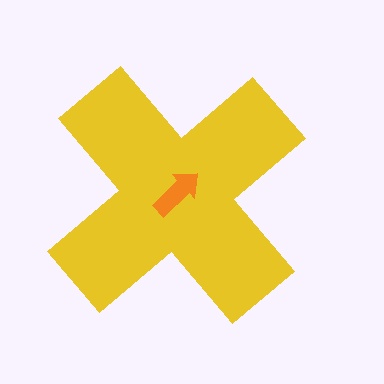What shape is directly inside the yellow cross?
The orange arrow.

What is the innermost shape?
The orange arrow.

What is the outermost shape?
The yellow cross.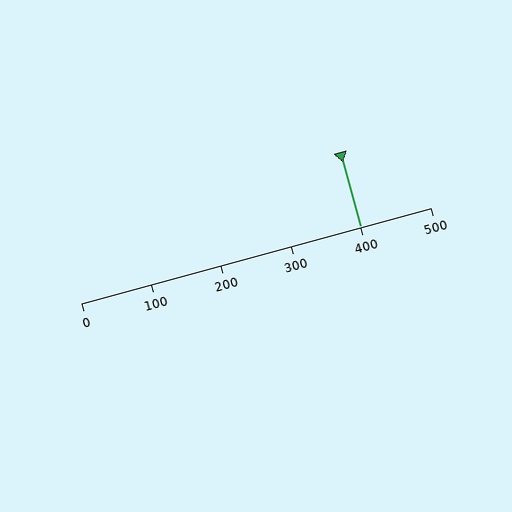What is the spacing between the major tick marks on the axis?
The major ticks are spaced 100 apart.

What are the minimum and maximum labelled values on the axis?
The axis runs from 0 to 500.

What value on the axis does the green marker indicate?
The marker indicates approximately 400.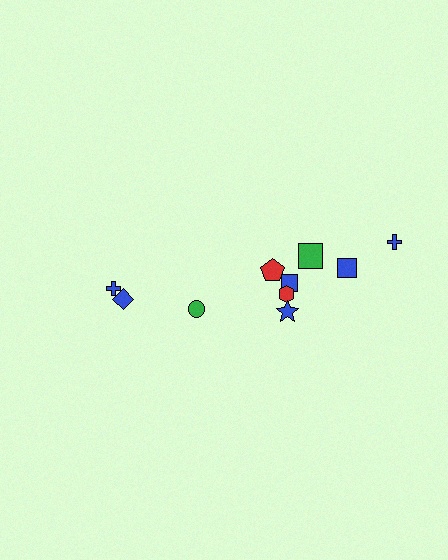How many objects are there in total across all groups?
There are 10 objects.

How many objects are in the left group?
There are 3 objects.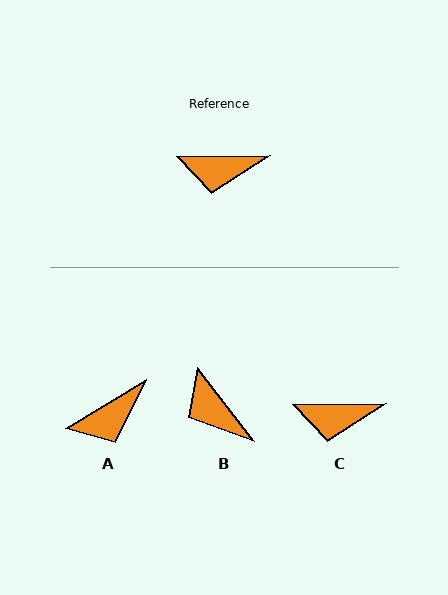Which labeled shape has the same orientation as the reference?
C.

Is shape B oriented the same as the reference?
No, it is off by about 53 degrees.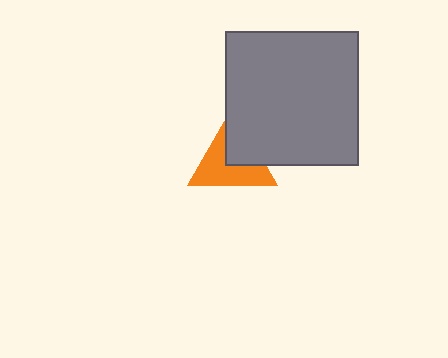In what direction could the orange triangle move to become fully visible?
The orange triangle could move toward the lower-left. That would shift it out from behind the gray square entirely.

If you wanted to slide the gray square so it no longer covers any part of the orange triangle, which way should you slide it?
Slide it toward the upper-right — that is the most direct way to separate the two shapes.